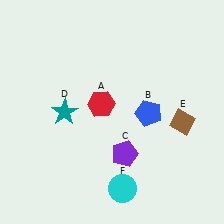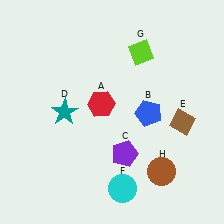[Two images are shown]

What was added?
A lime diamond (G), a brown circle (H) were added in Image 2.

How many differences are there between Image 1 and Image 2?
There are 2 differences between the two images.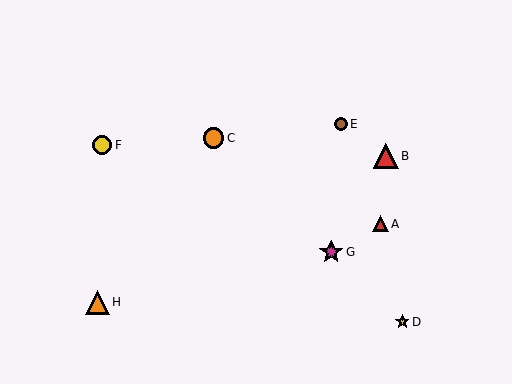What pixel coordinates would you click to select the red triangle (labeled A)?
Click at (380, 224) to select the red triangle A.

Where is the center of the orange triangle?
The center of the orange triangle is at (97, 302).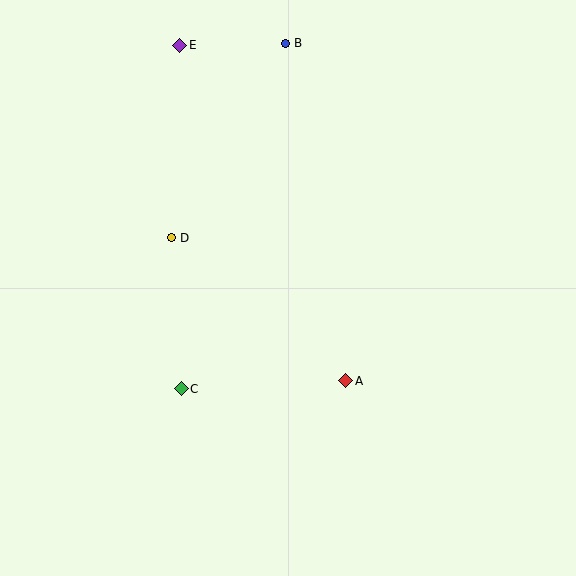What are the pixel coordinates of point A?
Point A is at (346, 381).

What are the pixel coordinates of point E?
Point E is at (179, 45).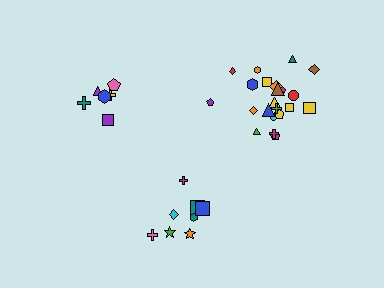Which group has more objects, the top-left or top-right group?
The top-right group.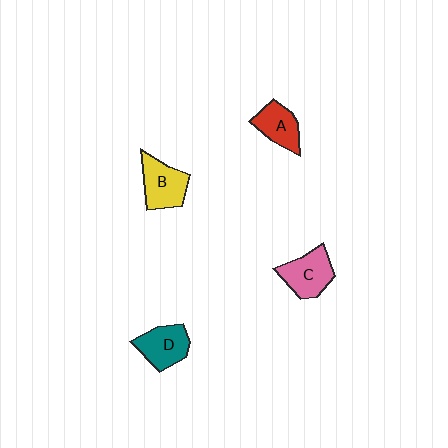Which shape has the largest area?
Shape C (pink).